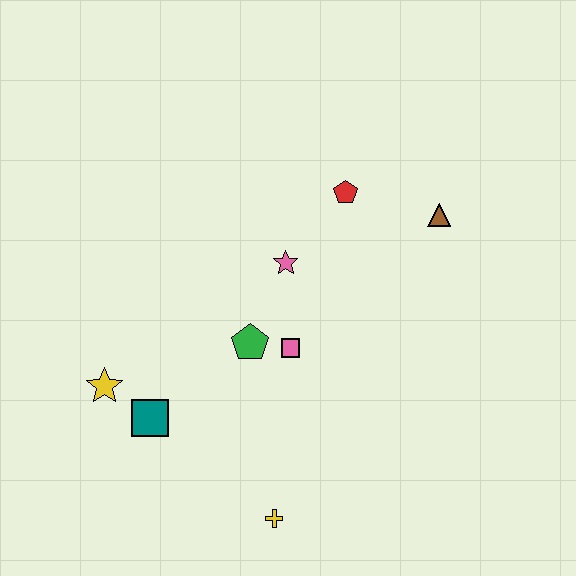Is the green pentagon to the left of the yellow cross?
Yes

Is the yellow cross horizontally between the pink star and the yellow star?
Yes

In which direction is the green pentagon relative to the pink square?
The green pentagon is to the left of the pink square.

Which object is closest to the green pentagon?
The pink square is closest to the green pentagon.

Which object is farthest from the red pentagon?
The yellow cross is farthest from the red pentagon.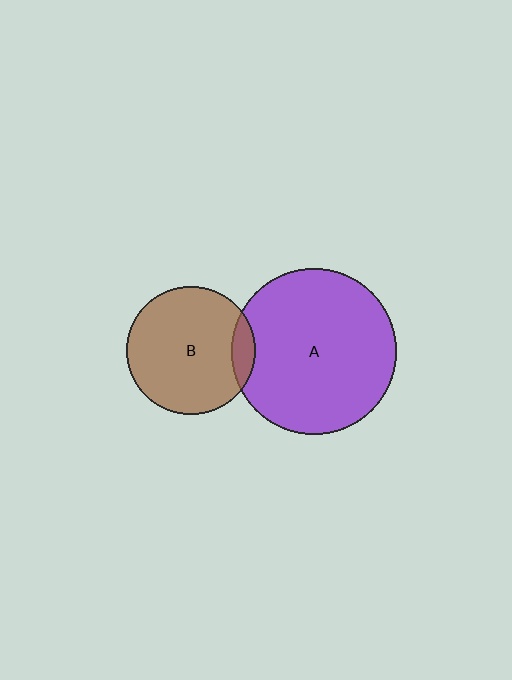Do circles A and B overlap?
Yes.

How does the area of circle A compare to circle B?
Approximately 1.7 times.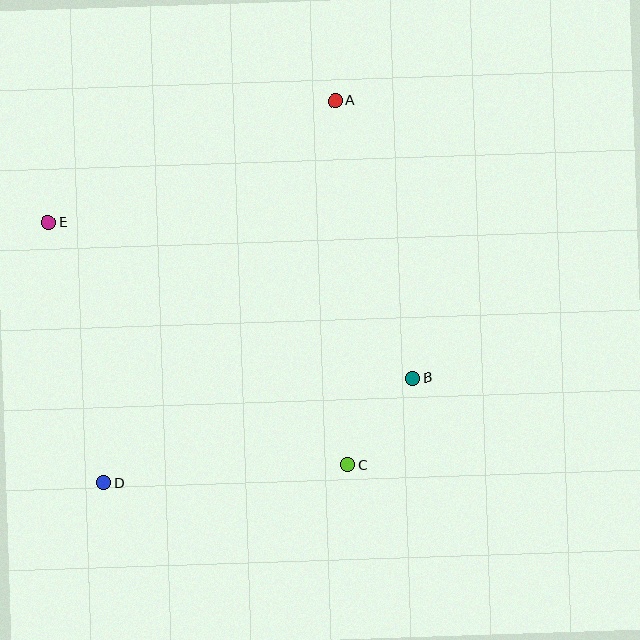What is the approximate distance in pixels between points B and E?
The distance between B and E is approximately 396 pixels.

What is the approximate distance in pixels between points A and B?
The distance between A and B is approximately 288 pixels.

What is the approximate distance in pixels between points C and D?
The distance between C and D is approximately 244 pixels.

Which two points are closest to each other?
Points B and C are closest to each other.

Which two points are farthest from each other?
Points A and D are farthest from each other.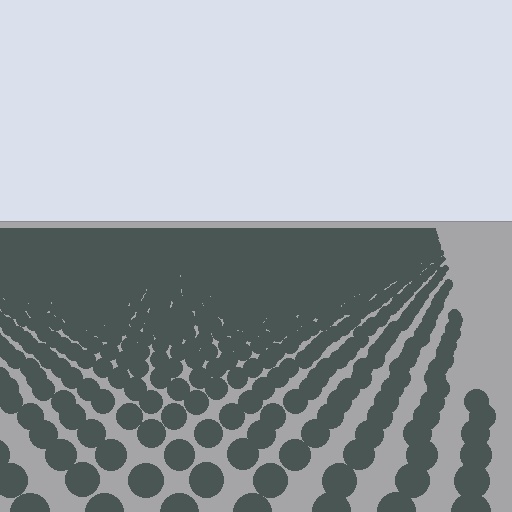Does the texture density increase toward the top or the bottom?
Density increases toward the top.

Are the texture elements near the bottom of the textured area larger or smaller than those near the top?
Larger. Near the bottom, elements are closer to the viewer and appear at a bigger on-screen size.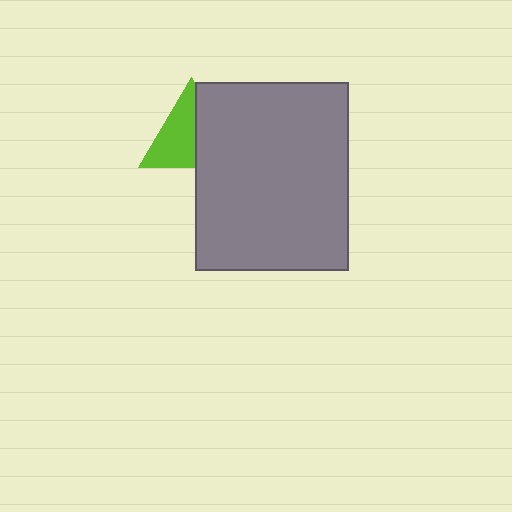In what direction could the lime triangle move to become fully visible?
The lime triangle could move left. That would shift it out from behind the gray rectangle entirely.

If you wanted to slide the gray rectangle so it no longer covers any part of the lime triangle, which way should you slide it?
Slide it right — that is the most direct way to separate the two shapes.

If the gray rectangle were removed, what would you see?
You would see the complete lime triangle.